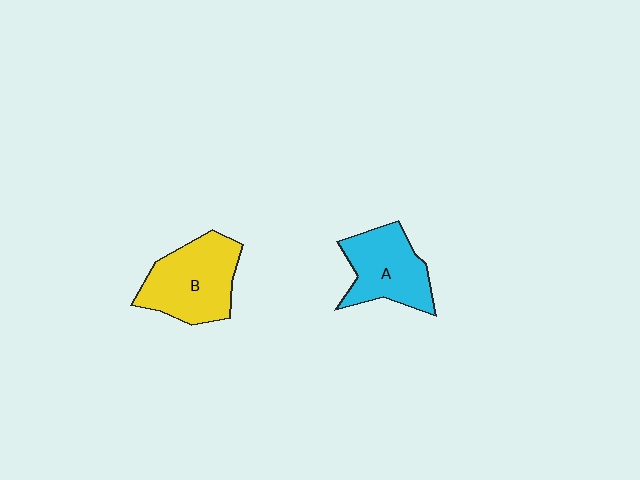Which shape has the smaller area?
Shape A (cyan).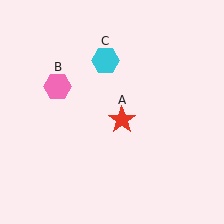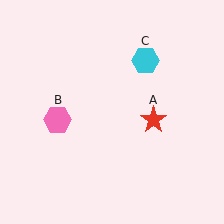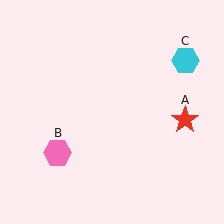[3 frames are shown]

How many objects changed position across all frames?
3 objects changed position: red star (object A), pink hexagon (object B), cyan hexagon (object C).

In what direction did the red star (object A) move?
The red star (object A) moved right.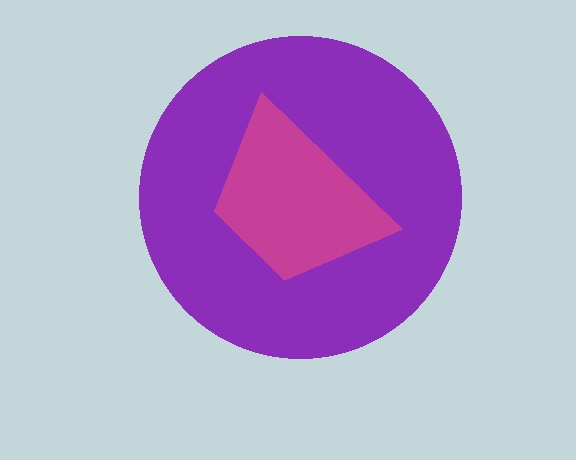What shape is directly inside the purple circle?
The magenta trapezoid.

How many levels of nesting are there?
2.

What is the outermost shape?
The purple circle.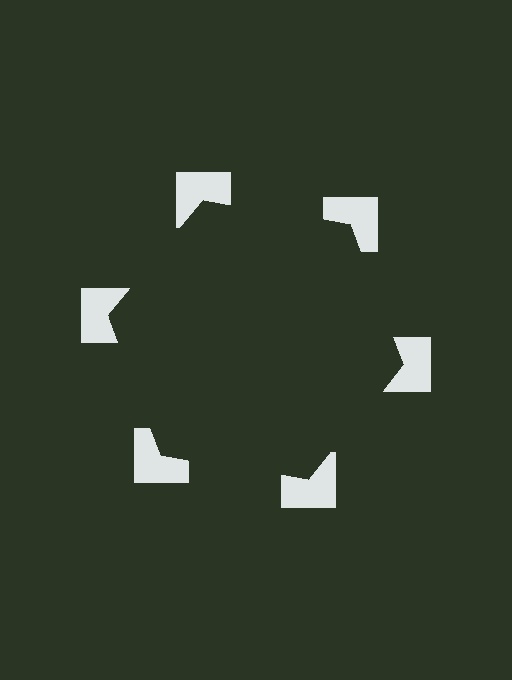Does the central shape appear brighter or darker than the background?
It typically appears slightly darker than the background, even though no actual brightness change is drawn.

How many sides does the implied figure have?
6 sides.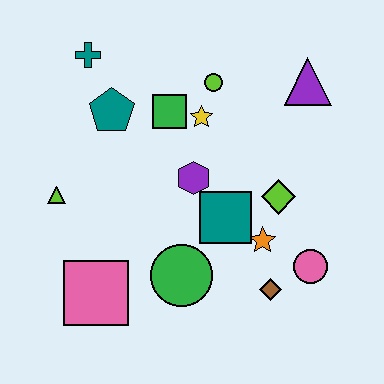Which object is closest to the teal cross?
The teal pentagon is closest to the teal cross.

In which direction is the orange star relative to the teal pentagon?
The orange star is to the right of the teal pentagon.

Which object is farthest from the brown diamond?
The teal cross is farthest from the brown diamond.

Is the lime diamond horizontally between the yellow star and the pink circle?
Yes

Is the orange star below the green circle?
No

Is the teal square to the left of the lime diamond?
Yes